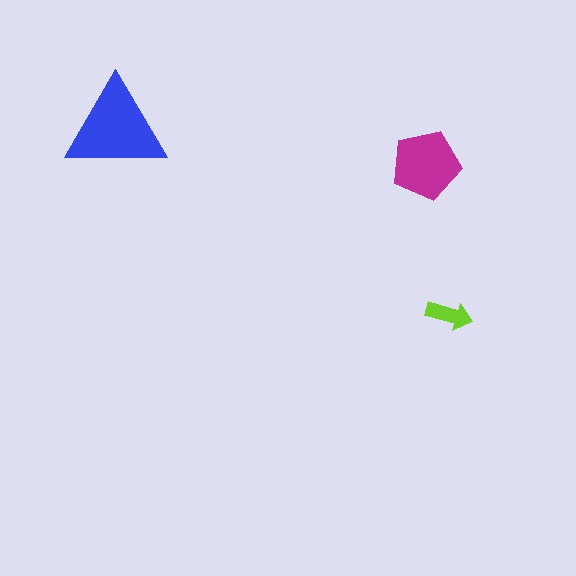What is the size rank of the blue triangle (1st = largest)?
1st.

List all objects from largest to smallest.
The blue triangle, the magenta pentagon, the lime arrow.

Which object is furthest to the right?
The lime arrow is rightmost.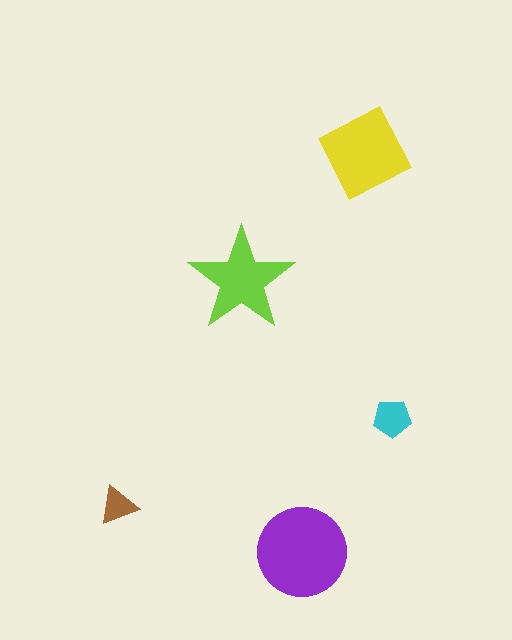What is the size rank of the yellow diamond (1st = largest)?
2nd.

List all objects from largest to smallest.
The purple circle, the yellow diamond, the lime star, the cyan pentagon, the brown triangle.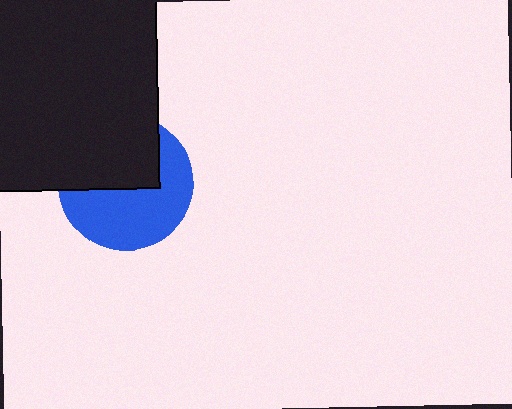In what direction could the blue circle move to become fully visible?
The blue circle could move down. That would shift it out from behind the black square entirely.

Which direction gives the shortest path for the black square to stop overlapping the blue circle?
Moving up gives the shortest separation.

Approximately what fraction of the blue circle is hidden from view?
Roughly 46% of the blue circle is hidden behind the black square.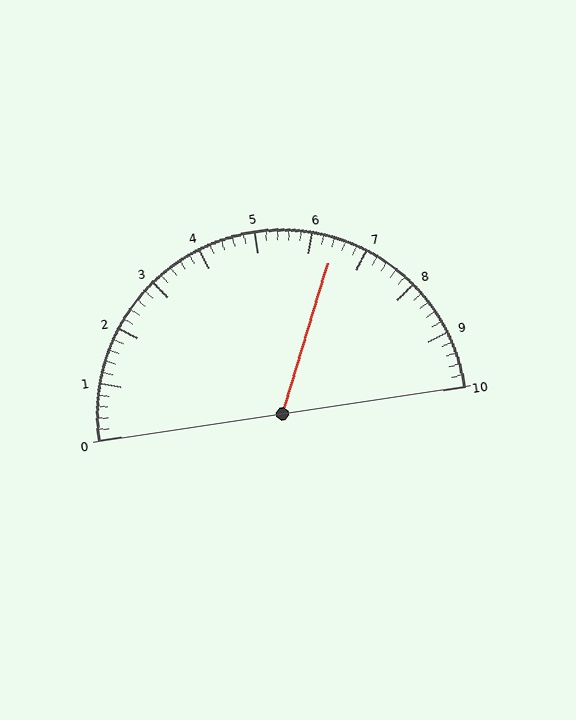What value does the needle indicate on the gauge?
The needle indicates approximately 6.4.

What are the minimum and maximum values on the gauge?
The gauge ranges from 0 to 10.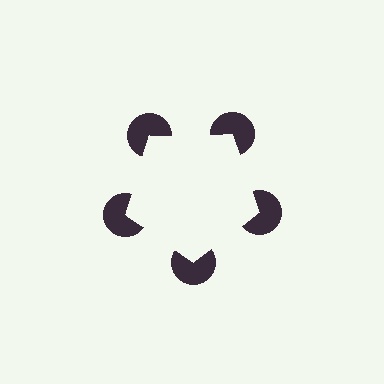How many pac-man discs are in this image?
There are 5 — one at each vertex of the illusory pentagon.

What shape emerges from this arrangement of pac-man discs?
An illusory pentagon — its edges are inferred from the aligned wedge cuts in the pac-man discs, not physically drawn.